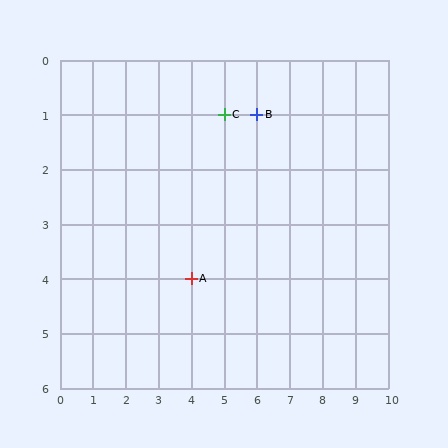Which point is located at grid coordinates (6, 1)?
Point B is at (6, 1).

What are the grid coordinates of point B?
Point B is at grid coordinates (6, 1).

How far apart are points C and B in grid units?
Points C and B are 1 column apart.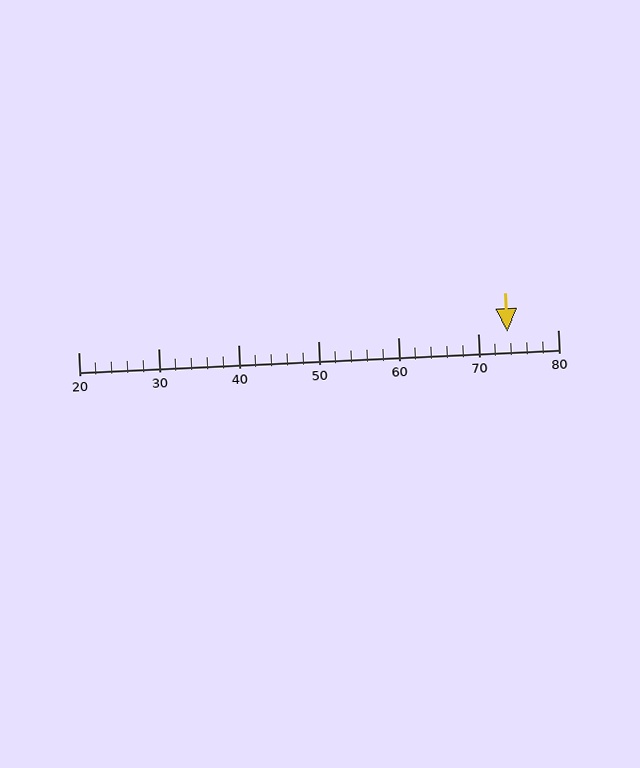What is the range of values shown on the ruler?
The ruler shows values from 20 to 80.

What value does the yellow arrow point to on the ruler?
The yellow arrow points to approximately 74.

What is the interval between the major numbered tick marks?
The major tick marks are spaced 10 units apart.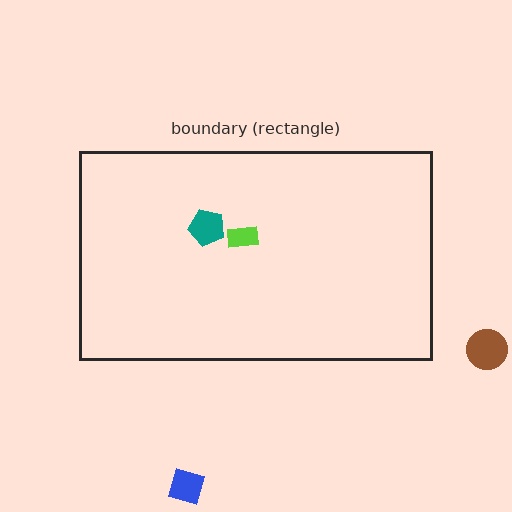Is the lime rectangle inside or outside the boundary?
Inside.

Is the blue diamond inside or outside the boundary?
Outside.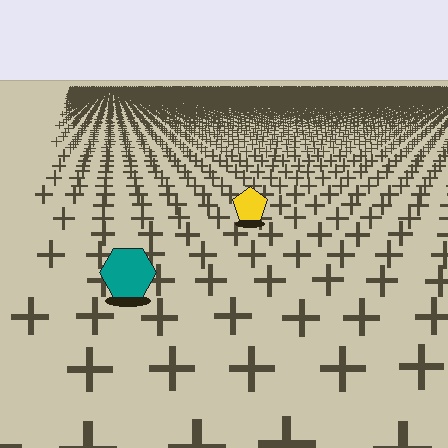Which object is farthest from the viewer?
The yellow pentagon is farthest from the viewer. It appears smaller and the ground texture around it is denser.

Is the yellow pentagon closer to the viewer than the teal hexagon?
No. The teal hexagon is closer — you can tell from the texture gradient: the ground texture is coarser near it.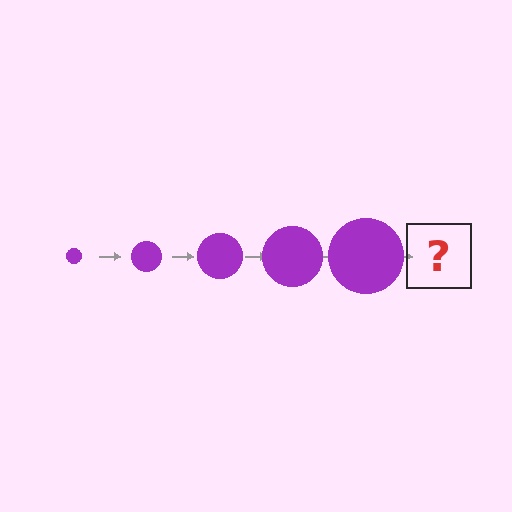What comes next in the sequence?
The next element should be a purple circle, larger than the previous one.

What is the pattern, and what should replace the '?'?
The pattern is that the circle gets progressively larger each step. The '?' should be a purple circle, larger than the previous one.